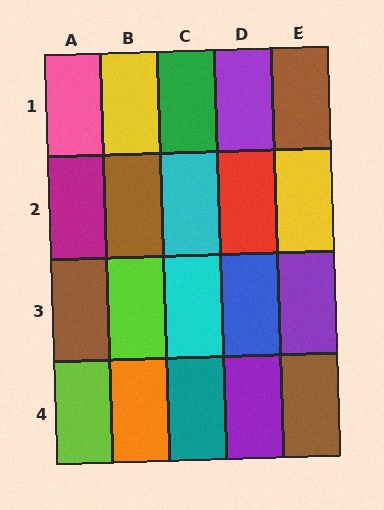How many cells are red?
1 cell is red.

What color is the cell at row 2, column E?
Yellow.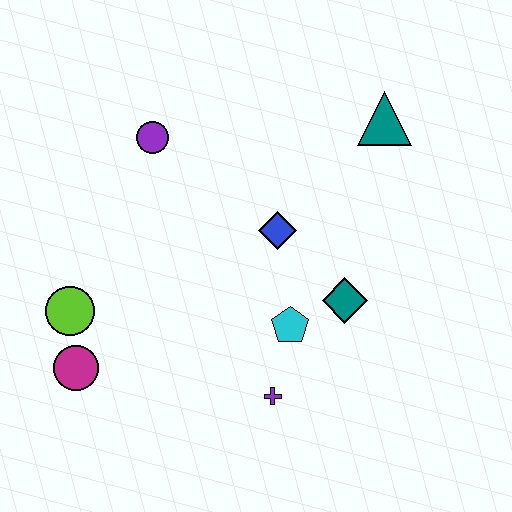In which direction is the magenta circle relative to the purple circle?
The magenta circle is below the purple circle.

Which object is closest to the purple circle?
The blue diamond is closest to the purple circle.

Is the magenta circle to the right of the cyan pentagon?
No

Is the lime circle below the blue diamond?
Yes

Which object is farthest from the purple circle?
The purple cross is farthest from the purple circle.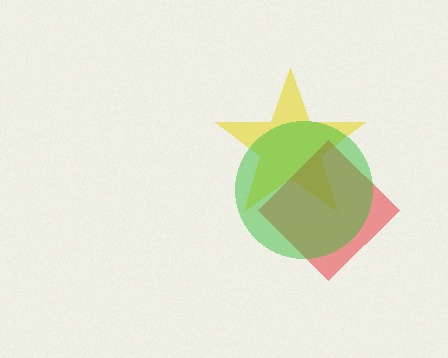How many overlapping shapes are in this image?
There are 3 overlapping shapes in the image.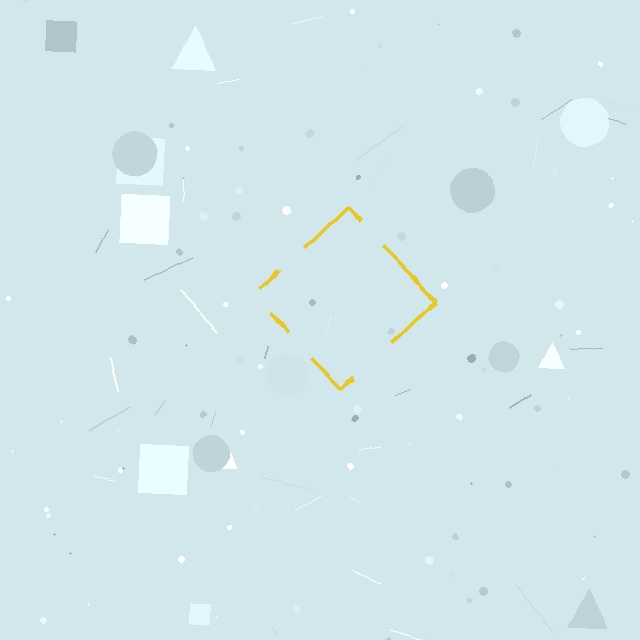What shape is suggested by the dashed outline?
The dashed outline suggests a diamond.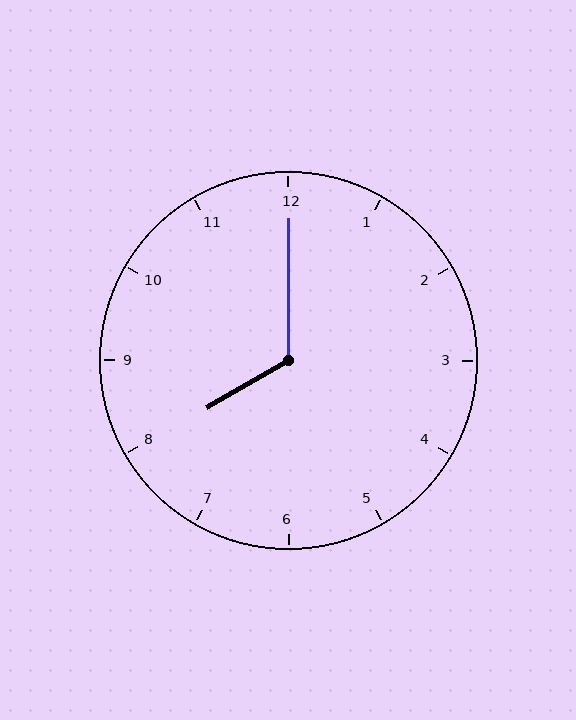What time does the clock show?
8:00.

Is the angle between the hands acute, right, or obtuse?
It is obtuse.